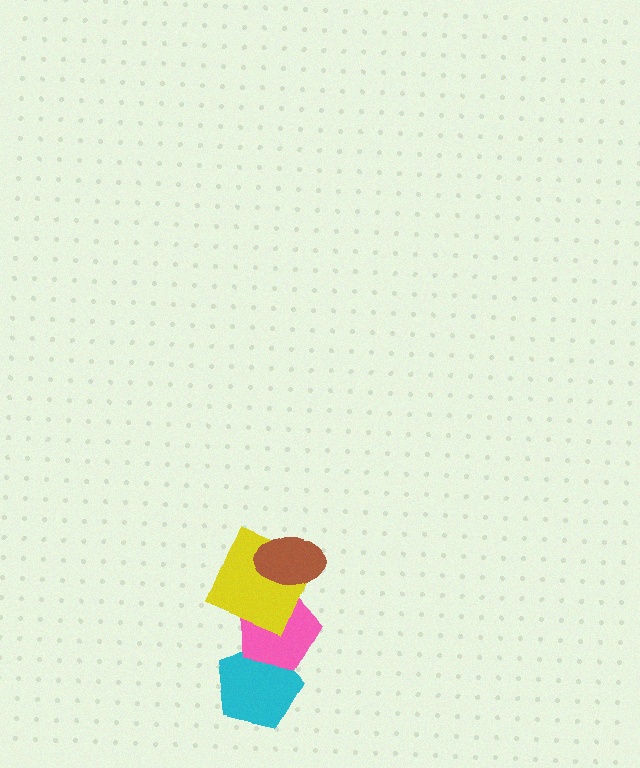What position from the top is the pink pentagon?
The pink pentagon is 3rd from the top.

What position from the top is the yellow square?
The yellow square is 2nd from the top.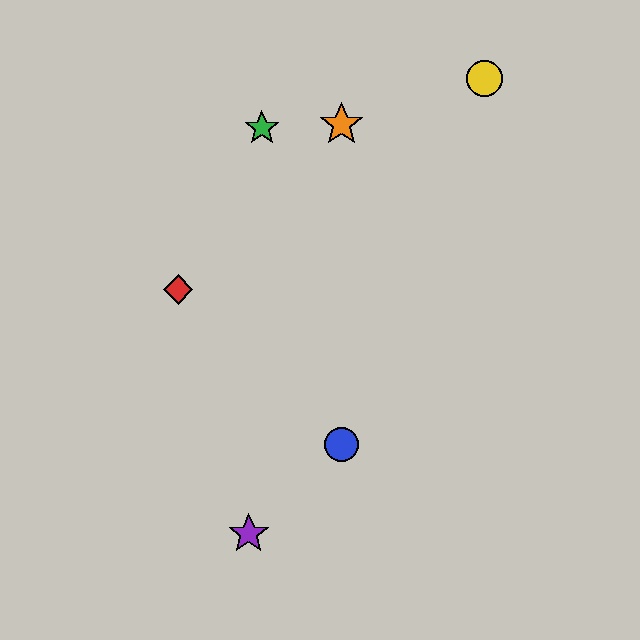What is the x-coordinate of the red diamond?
The red diamond is at x≈178.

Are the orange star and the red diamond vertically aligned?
No, the orange star is at x≈341 and the red diamond is at x≈178.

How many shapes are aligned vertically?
2 shapes (the blue circle, the orange star) are aligned vertically.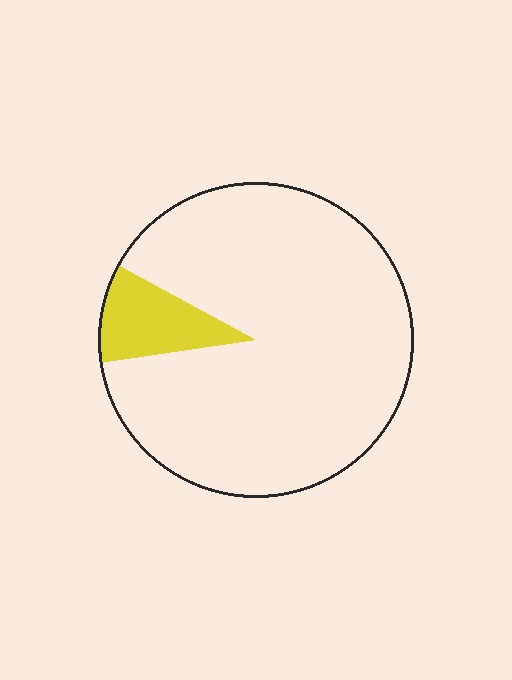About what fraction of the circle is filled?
About one tenth (1/10).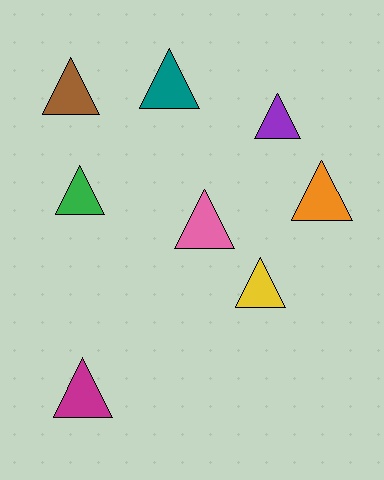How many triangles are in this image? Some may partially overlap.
There are 8 triangles.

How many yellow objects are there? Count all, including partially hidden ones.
There is 1 yellow object.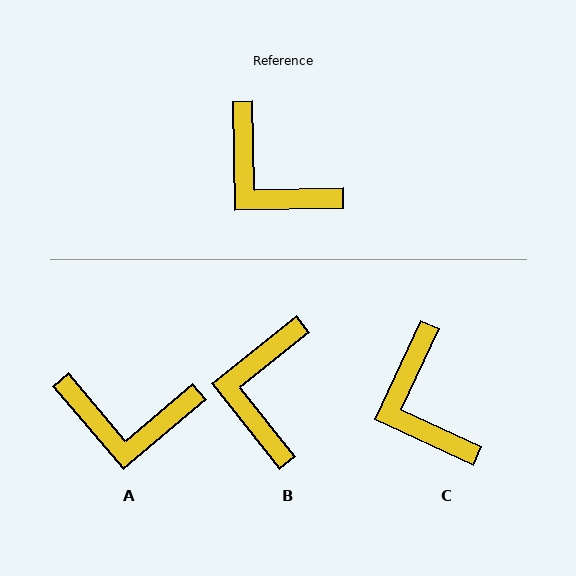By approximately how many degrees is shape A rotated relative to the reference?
Approximately 39 degrees counter-clockwise.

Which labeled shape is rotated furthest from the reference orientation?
B, about 53 degrees away.